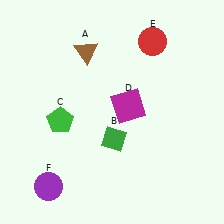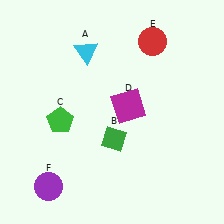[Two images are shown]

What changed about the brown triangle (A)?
In Image 1, A is brown. In Image 2, it changed to cyan.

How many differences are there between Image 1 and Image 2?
There is 1 difference between the two images.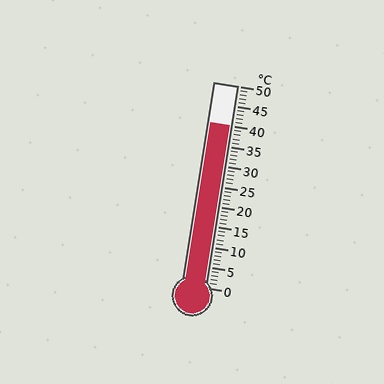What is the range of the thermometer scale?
The thermometer scale ranges from 0°C to 50°C.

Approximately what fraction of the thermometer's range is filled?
The thermometer is filled to approximately 80% of its range.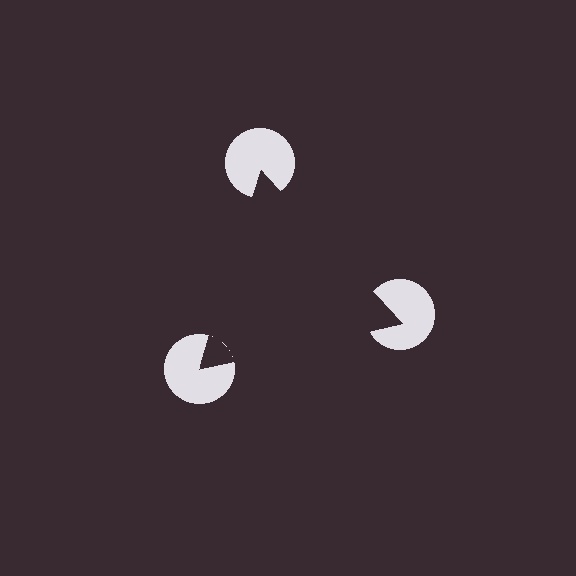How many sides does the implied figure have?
3 sides.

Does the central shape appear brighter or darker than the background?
It typically appears slightly darker than the background, even though no actual brightness change is drawn.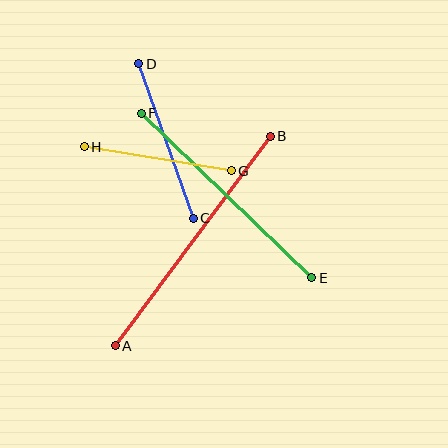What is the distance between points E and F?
The distance is approximately 237 pixels.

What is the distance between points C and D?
The distance is approximately 164 pixels.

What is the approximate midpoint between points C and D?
The midpoint is at approximately (166, 141) pixels.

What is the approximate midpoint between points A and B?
The midpoint is at approximately (193, 241) pixels.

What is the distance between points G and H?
The distance is approximately 149 pixels.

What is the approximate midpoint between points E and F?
The midpoint is at approximately (226, 196) pixels.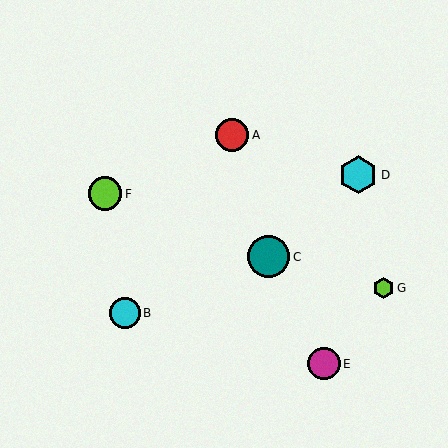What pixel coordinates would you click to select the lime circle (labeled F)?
Click at (105, 194) to select the lime circle F.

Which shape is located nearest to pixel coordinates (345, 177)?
The cyan hexagon (labeled D) at (358, 175) is nearest to that location.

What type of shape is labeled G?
Shape G is a lime hexagon.